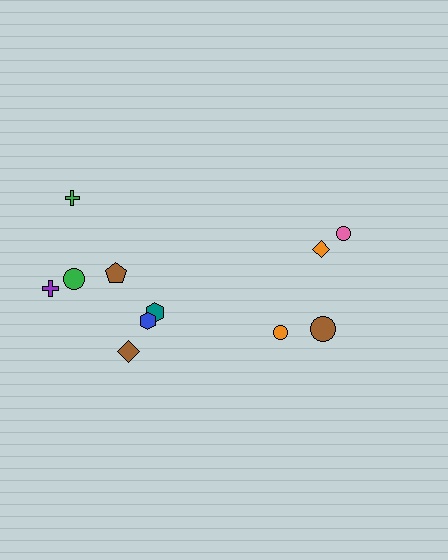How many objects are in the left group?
There are 7 objects.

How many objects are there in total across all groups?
There are 11 objects.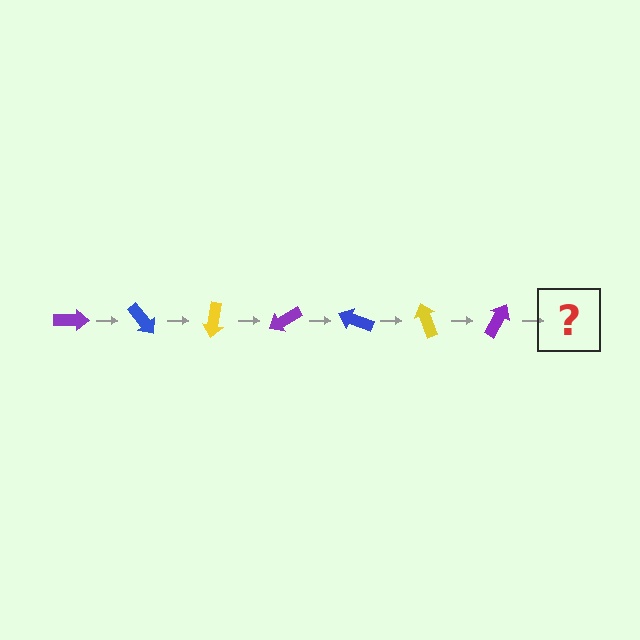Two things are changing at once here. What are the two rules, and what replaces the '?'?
The two rules are that it rotates 50 degrees each step and the color cycles through purple, blue, and yellow. The '?' should be a blue arrow, rotated 350 degrees from the start.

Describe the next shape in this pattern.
It should be a blue arrow, rotated 350 degrees from the start.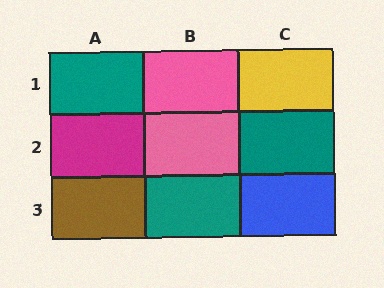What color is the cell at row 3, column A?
Brown.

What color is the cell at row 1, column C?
Yellow.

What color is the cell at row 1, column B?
Pink.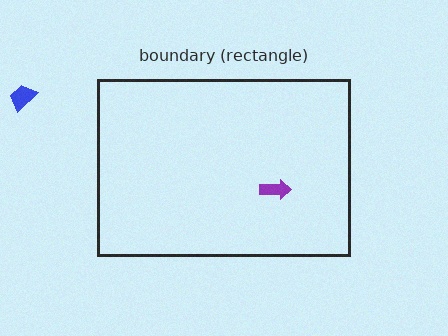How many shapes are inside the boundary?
1 inside, 1 outside.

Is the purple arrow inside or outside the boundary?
Inside.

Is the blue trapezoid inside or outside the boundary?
Outside.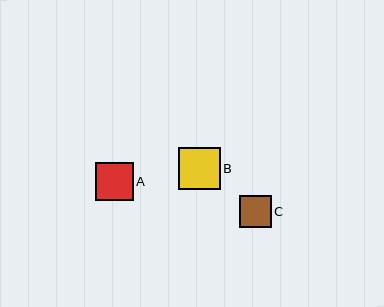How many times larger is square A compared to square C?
Square A is approximately 1.2 times the size of square C.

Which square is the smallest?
Square C is the smallest with a size of approximately 32 pixels.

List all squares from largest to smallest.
From largest to smallest: B, A, C.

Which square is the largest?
Square B is the largest with a size of approximately 42 pixels.